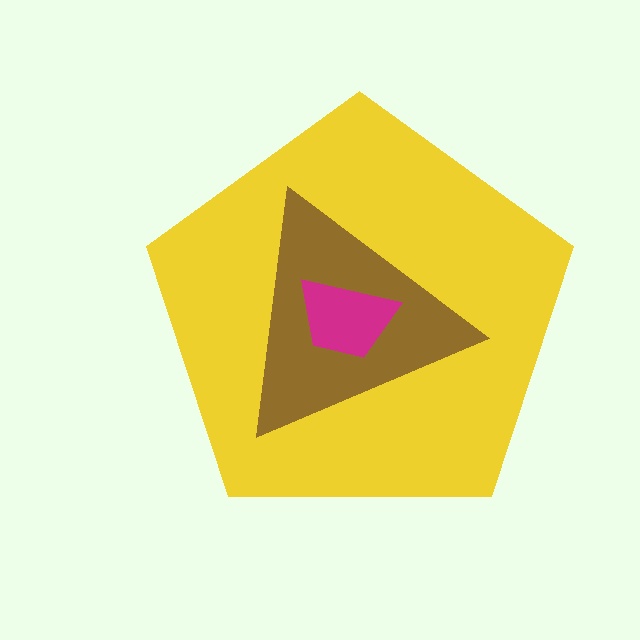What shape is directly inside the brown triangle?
The magenta trapezoid.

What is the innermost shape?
The magenta trapezoid.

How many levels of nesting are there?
3.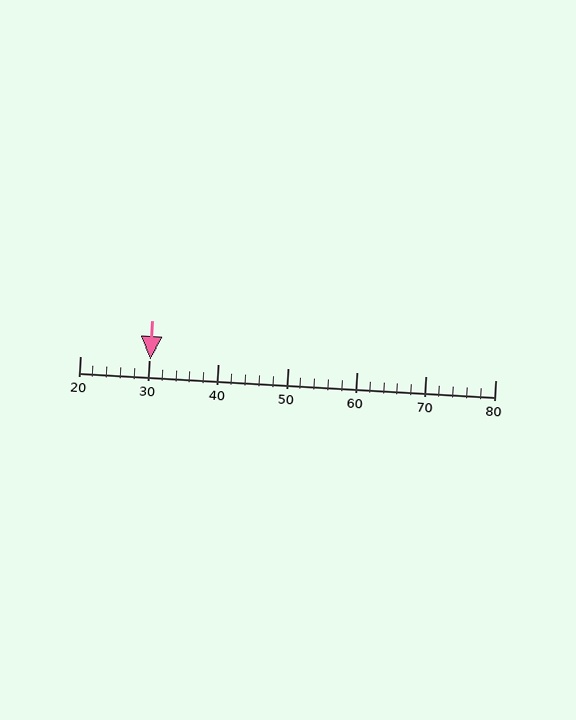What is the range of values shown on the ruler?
The ruler shows values from 20 to 80.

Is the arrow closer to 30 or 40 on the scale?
The arrow is closer to 30.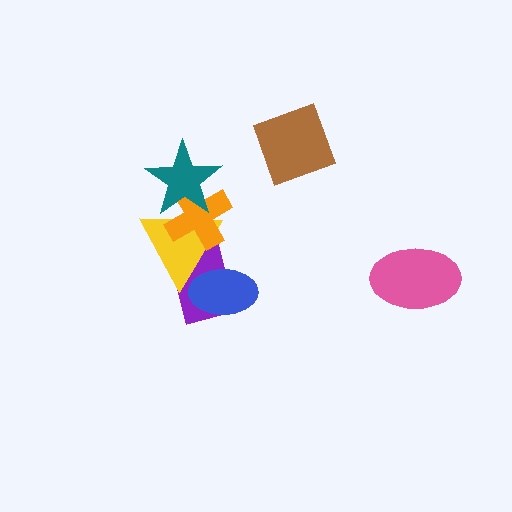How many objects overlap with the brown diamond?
0 objects overlap with the brown diamond.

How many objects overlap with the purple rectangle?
3 objects overlap with the purple rectangle.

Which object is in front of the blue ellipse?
The yellow triangle is in front of the blue ellipse.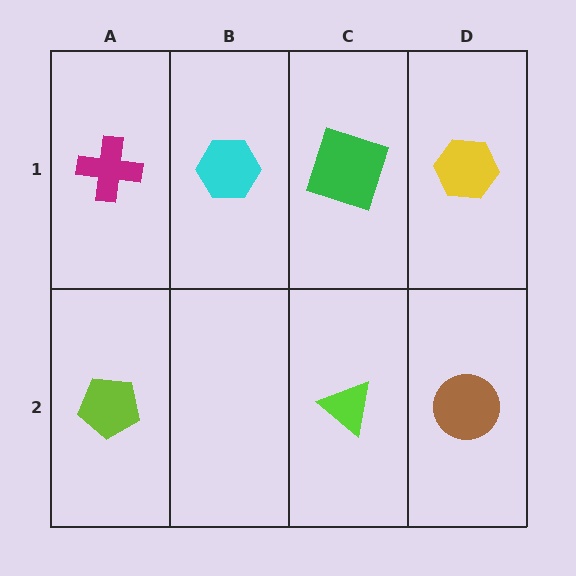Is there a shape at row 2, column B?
No, that cell is empty.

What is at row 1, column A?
A magenta cross.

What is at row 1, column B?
A cyan hexagon.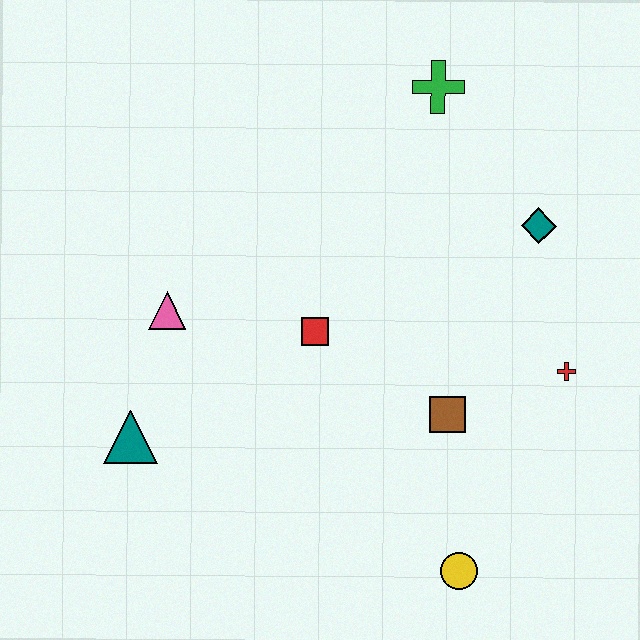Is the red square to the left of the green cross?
Yes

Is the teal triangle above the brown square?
No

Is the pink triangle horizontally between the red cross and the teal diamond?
No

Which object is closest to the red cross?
The brown square is closest to the red cross.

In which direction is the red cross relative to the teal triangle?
The red cross is to the right of the teal triangle.